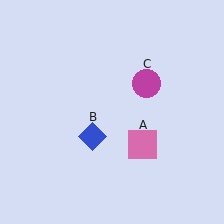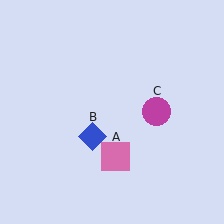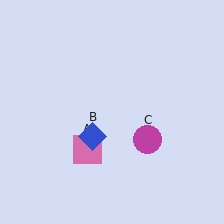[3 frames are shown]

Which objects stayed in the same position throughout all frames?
Blue diamond (object B) remained stationary.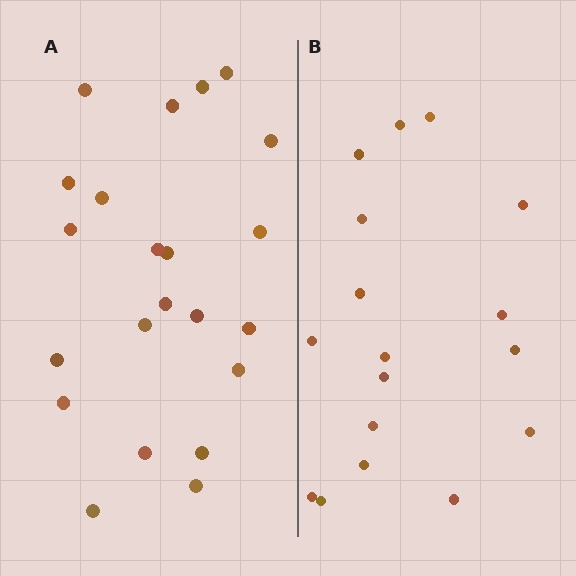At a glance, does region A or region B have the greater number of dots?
Region A (the left region) has more dots.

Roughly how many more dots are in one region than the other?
Region A has about 5 more dots than region B.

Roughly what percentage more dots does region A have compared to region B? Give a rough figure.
About 30% more.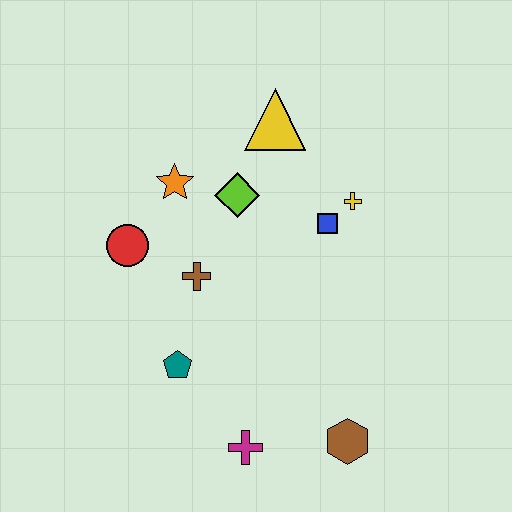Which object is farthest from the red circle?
The brown hexagon is farthest from the red circle.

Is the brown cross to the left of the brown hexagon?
Yes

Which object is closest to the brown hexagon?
The magenta cross is closest to the brown hexagon.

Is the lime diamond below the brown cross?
No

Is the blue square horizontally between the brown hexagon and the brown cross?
Yes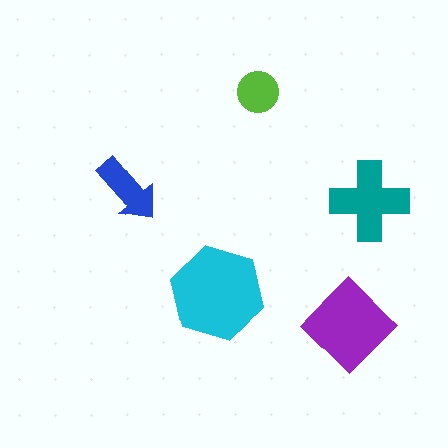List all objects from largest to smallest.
The cyan hexagon, the purple diamond, the teal cross, the blue arrow, the lime circle.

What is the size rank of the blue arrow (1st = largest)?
4th.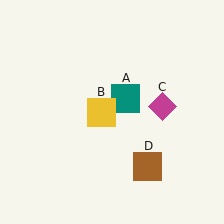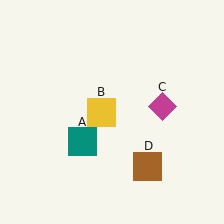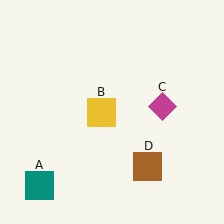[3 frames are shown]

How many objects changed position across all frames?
1 object changed position: teal square (object A).